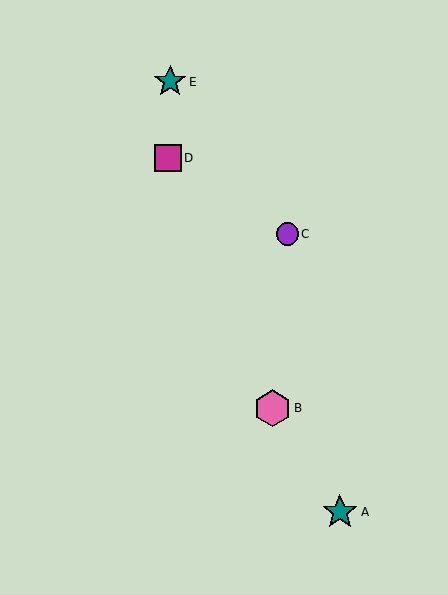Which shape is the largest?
The pink hexagon (labeled B) is the largest.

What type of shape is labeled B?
Shape B is a pink hexagon.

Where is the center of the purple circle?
The center of the purple circle is at (287, 234).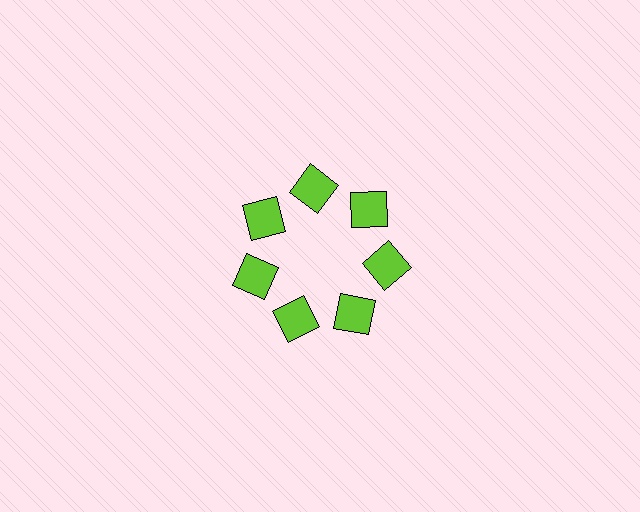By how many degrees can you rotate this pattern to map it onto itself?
The pattern maps onto itself every 51 degrees of rotation.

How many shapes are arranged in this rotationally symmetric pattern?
There are 7 shapes, arranged in 7 groups of 1.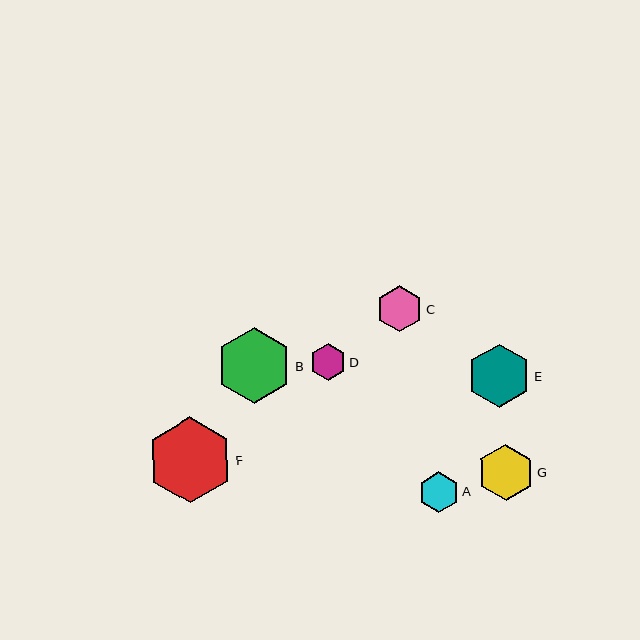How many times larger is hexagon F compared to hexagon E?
Hexagon F is approximately 1.4 times the size of hexagon E.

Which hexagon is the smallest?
Hexagon D is the smallest with a size of approximately 36 pixels.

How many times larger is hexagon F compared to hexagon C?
Hexagon F is approximately 1.8 times the size of hexagon C.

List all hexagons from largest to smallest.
From largest to smallest: F, B, E, G, C, A, D.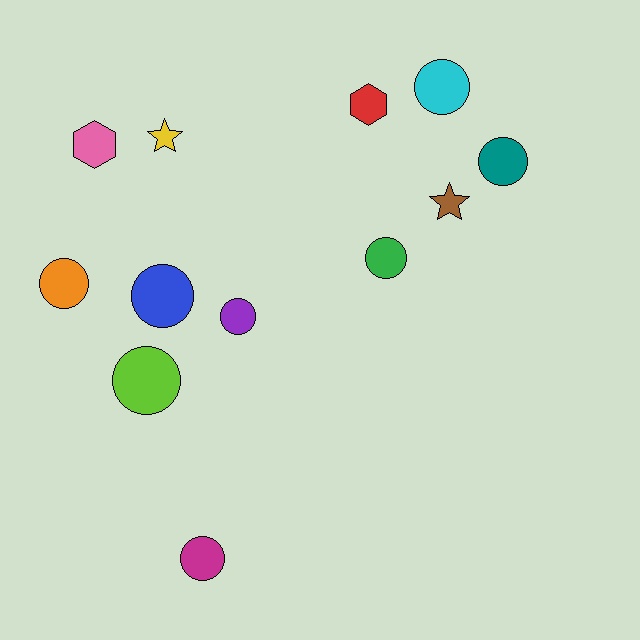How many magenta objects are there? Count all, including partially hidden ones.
There is 1 magenta object.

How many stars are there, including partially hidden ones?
There are 2 stars.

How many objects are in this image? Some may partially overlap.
There are 12 objects.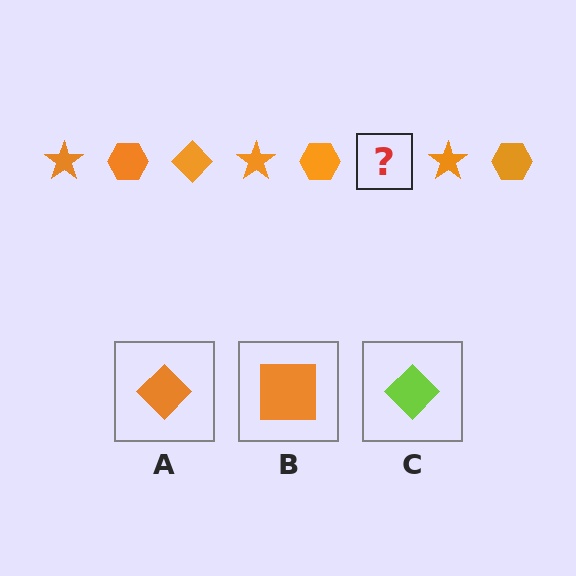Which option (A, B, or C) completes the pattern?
A.